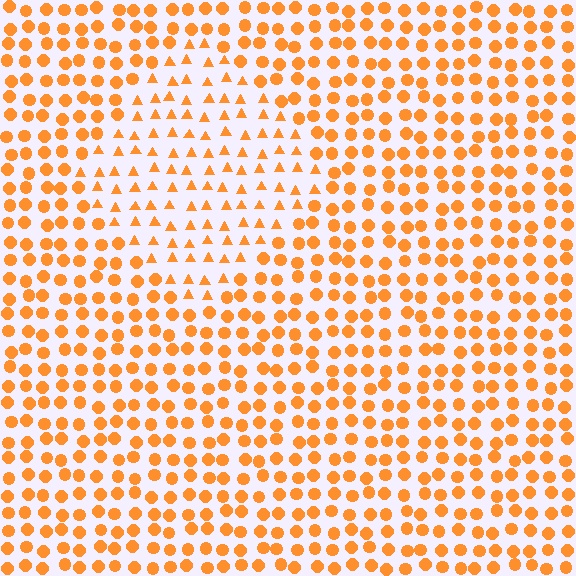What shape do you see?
I see a diamond.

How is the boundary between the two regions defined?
The boundary is defined by a change in element shape: triangles inside vs. circles outside. All elements share the same color and spacing.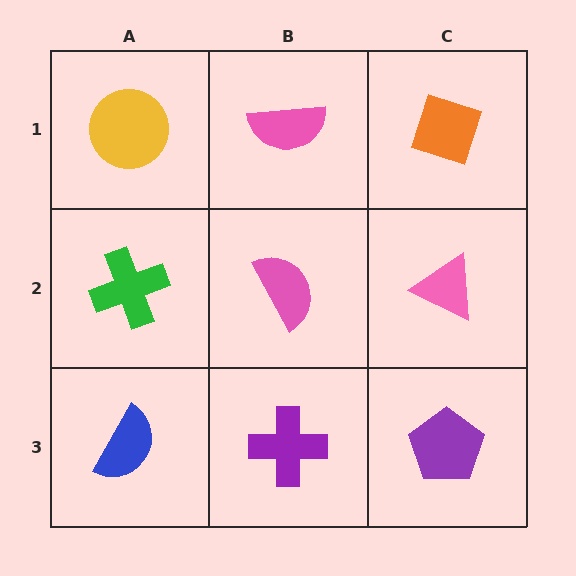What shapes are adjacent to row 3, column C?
A pink triangle (row 2, column C), a purple cross (row 3, column B).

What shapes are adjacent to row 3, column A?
A green cross (row 2, column A), a purple cross (row 3, column B).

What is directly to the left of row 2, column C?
A pink semicircle.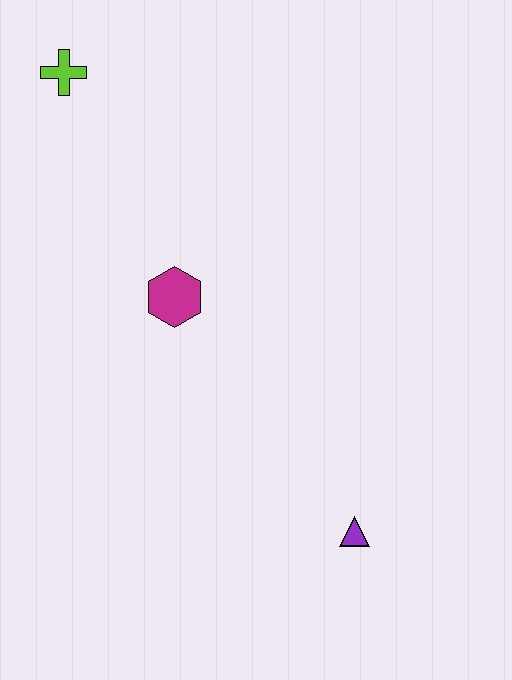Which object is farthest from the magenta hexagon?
The purple triangle is farthest from the magenta hexagon.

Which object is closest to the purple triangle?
The magenta hexagon is closest to the purple triangle.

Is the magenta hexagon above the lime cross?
No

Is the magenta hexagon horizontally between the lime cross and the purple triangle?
Yes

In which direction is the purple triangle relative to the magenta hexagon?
The purple triangle is below the magenta hexagon.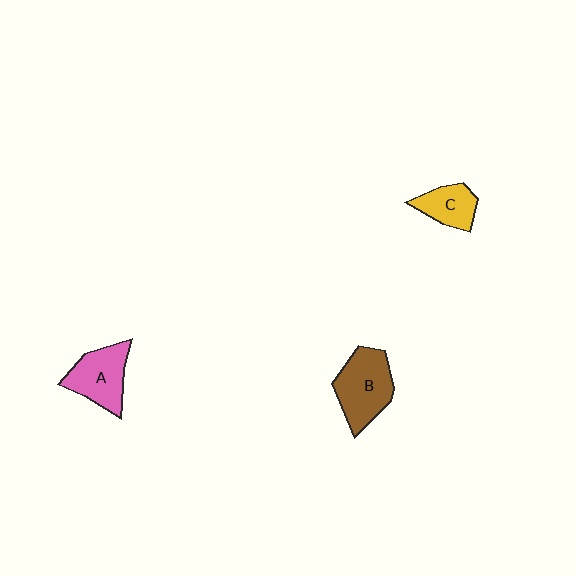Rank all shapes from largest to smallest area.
From largest to smallest: B (brown), A (pink), C (yellow).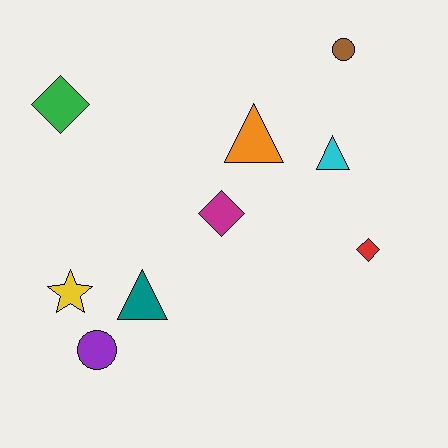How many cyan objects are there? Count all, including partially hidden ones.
There is 1 cyan object.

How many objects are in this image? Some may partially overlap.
There are 9 objects.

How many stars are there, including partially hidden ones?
There is 1 star.